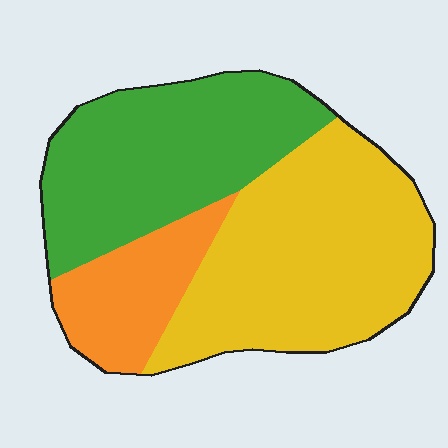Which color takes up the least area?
Orange, at roughly 15%.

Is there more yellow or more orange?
Yellow.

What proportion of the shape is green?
Green covers 37% of the shape.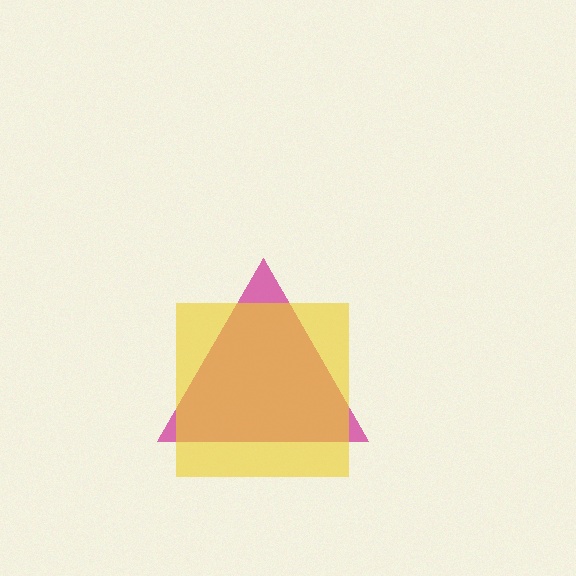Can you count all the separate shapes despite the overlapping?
Yes, there are 2 separate shapes.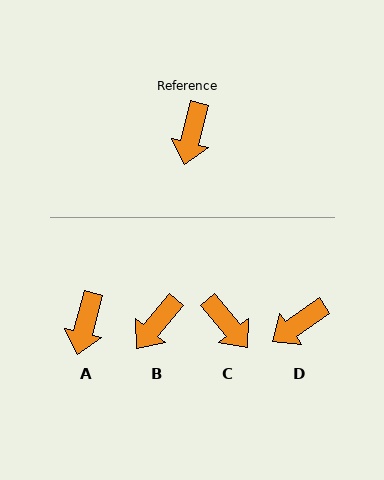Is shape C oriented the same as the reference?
No, it is off by about 54 degrees.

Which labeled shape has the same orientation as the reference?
A.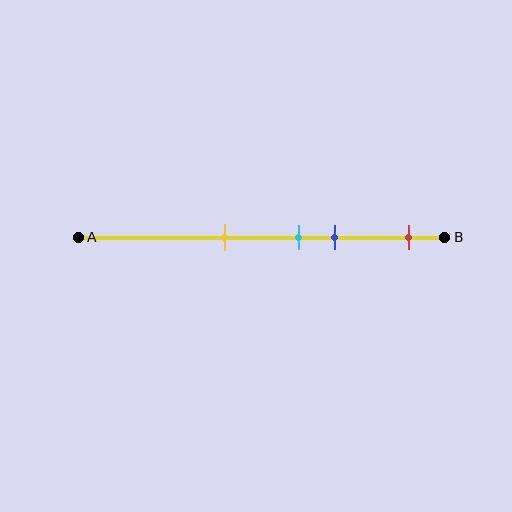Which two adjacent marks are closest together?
The cyan and blue marks are the closest adjacent pair.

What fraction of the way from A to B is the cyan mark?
The cyan mark is approximately 60% (0.6) of the way from A to B.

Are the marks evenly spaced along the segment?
No, the marks are not evenly spaced.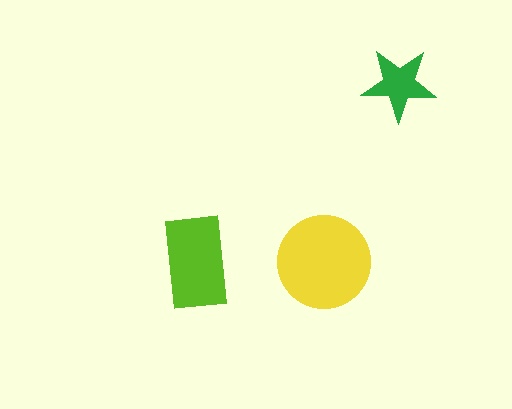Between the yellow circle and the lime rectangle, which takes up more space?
The yellow circle.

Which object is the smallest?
The green star.